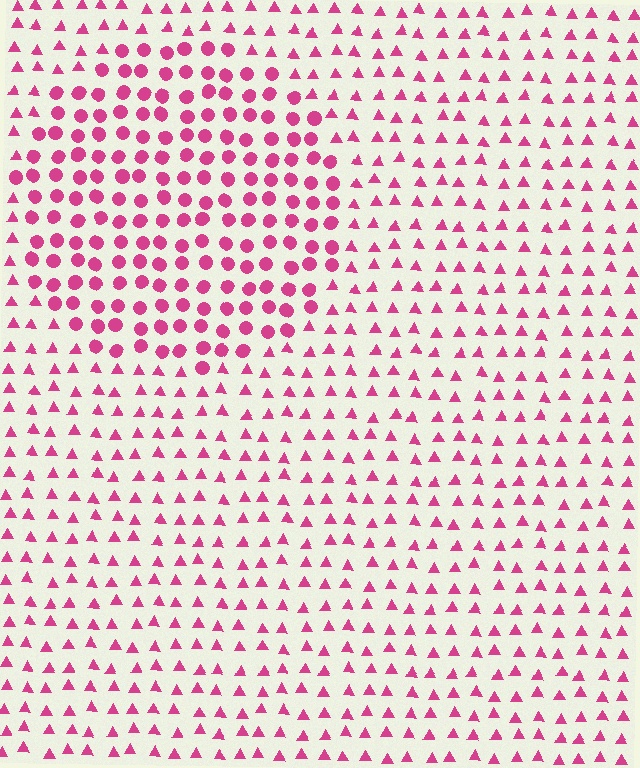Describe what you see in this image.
The image is filled with small magenta elements arranged in a uniform grid. A circle-shaped region contains circles, while the surrounding area contains triangles. The boundary is defined purely by the change in element shape.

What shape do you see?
I see a circle.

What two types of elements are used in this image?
The image uses circles inside the circle region and triangles outside it.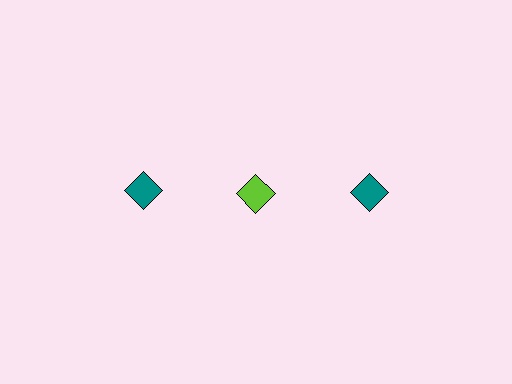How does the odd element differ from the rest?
It has a different color: lime instead of teal.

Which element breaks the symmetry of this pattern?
The lime diamond in the top row, second from left column breaks the symmetry. All other shapes are teal diamonds.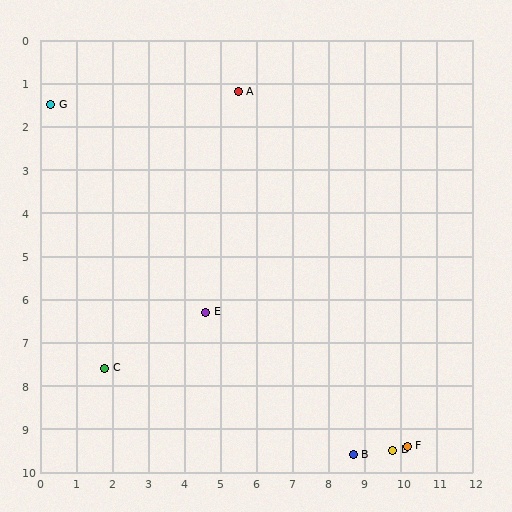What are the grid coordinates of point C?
Point C is at approximately (1.8, 7.6).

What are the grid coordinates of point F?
Point F is at approximately (10.2, 9.4).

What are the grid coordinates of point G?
Point G is at approximately (0.3, 1.5).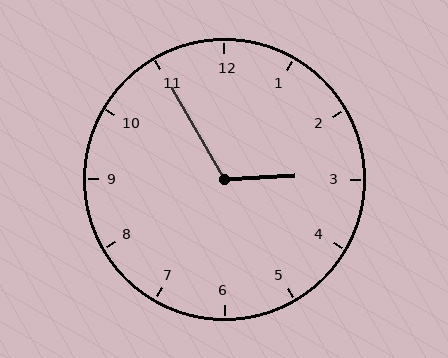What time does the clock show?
2:55.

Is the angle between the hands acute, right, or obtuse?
It is obtuse.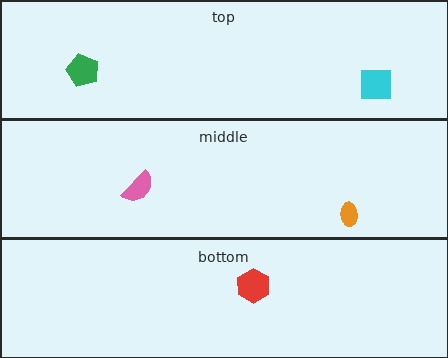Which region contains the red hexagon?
The bottom region.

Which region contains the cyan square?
The top region.